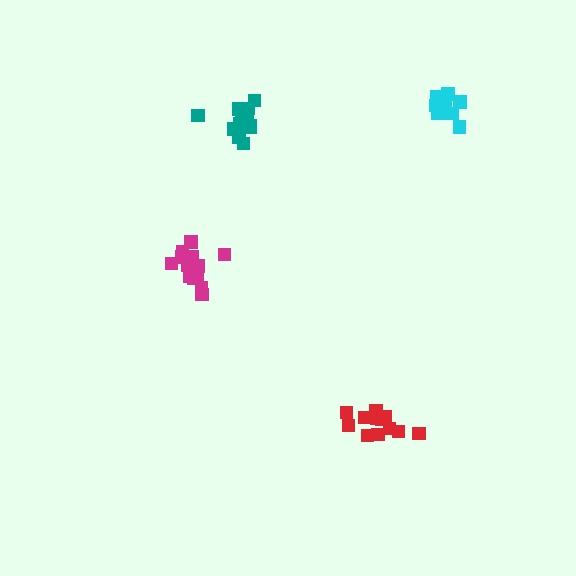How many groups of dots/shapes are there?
There are 4 groups.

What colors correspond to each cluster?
The clusters are colored: magenta, red, teal, cyan.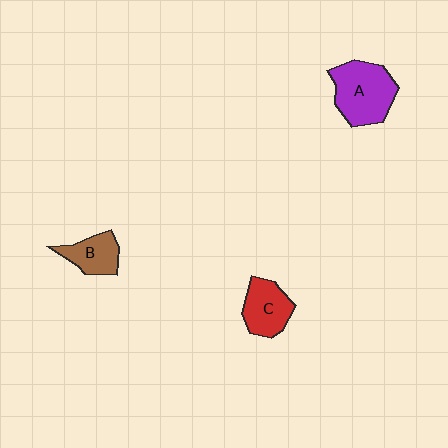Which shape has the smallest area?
Shape B (brown).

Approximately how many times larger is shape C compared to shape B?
Approximately 1.2 times.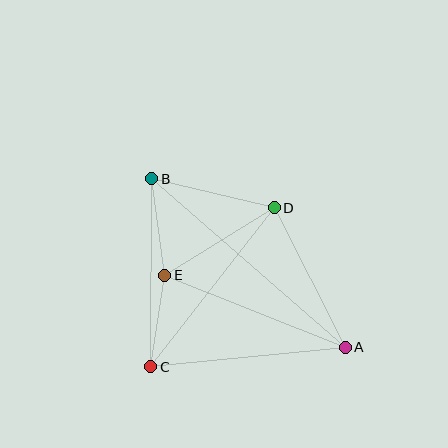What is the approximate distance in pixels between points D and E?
The distance between D and E is approximately 129 pixels.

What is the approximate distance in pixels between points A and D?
The distance between A and D is approximately 157 pixels.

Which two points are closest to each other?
Points C and E are closest to each other.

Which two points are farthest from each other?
Points A and B are farthest from each other.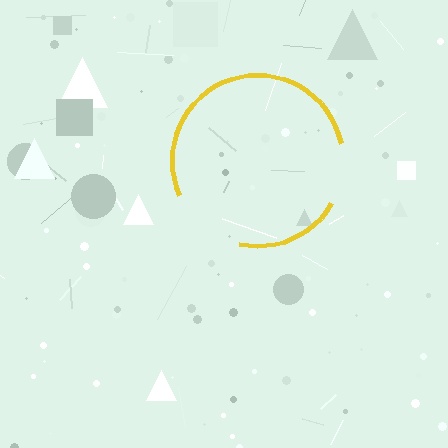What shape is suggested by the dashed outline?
The dashed outline suggests a circle.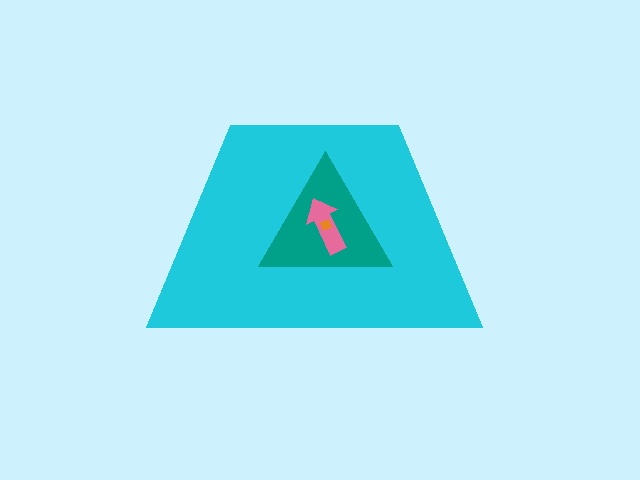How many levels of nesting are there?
4.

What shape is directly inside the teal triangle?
The pink arrow.